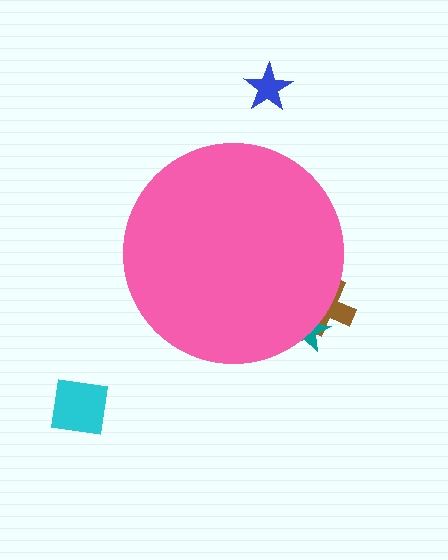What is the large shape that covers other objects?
A pink circle.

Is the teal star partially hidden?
Yes, the teal star is partially hidden behind the pink circle.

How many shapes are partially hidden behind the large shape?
2 shapes are partially hidden.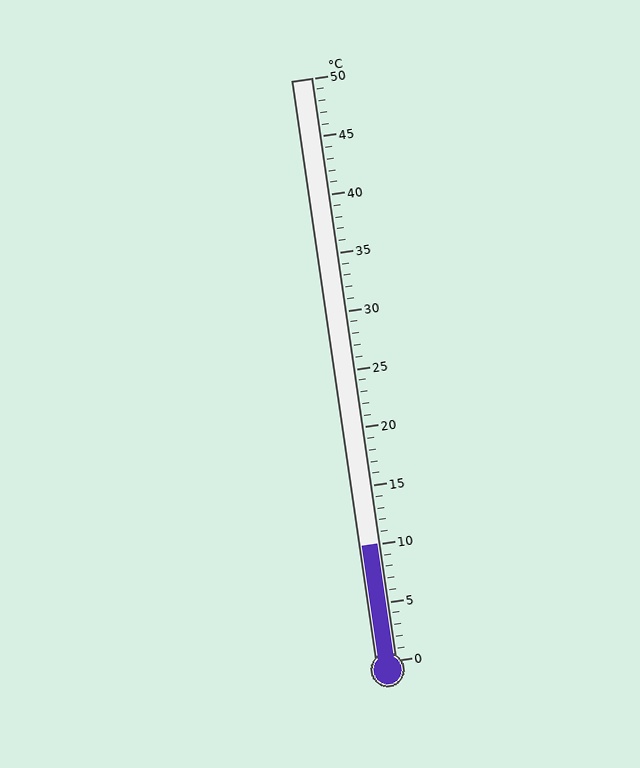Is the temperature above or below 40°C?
The temperature is below 40°C.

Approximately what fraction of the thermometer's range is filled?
The thermometer is filled to approximately 20% of its range.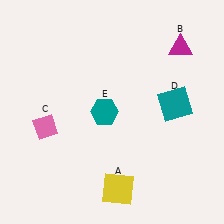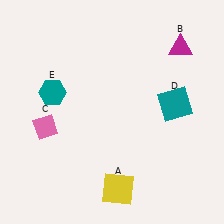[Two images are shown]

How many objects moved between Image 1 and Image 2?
1 object moved between the two images.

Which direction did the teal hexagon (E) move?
The teal hexagon (E) moved left.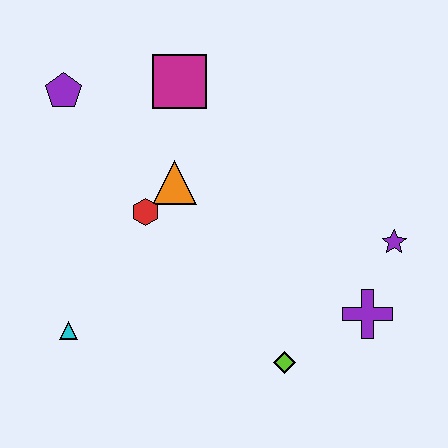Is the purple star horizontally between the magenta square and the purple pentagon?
No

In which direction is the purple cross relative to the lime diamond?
The purple cross is to the right of the lime diamond.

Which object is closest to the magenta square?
The orange triangle is closest to the magenta square.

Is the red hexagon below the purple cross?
No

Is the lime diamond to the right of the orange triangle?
Yes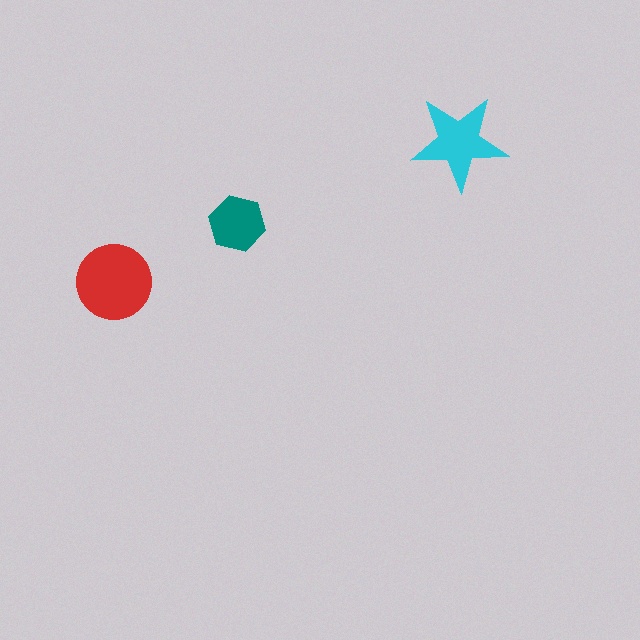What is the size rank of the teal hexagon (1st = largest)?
3rd.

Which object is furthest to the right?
The cyan star is rightmost.